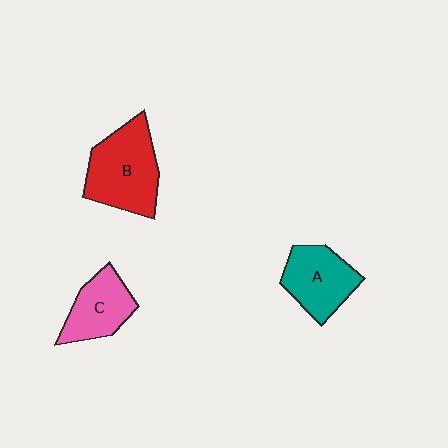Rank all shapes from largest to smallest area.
From largest to smallest: B (red), A (teal), C (pink).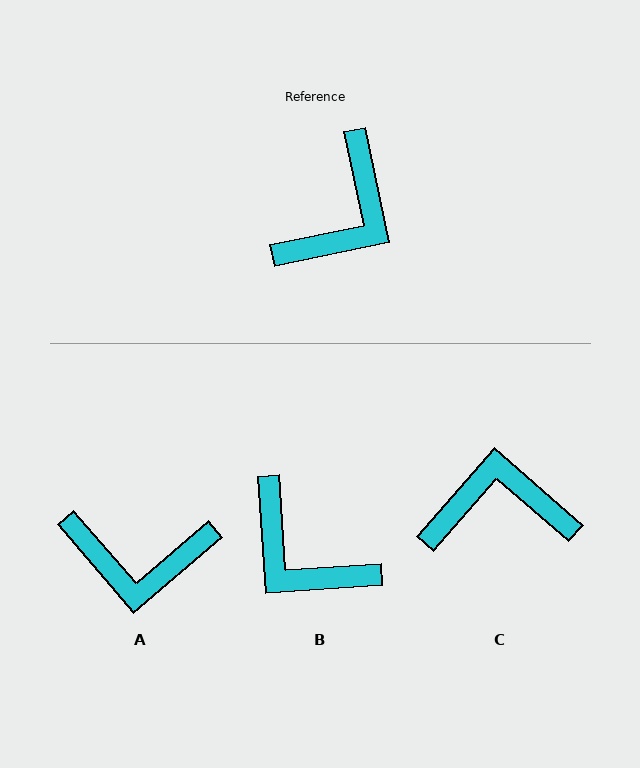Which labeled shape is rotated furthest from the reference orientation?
C, about 127 degrees away.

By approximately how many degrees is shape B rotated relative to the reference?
Approximately 98 degrees clockwise.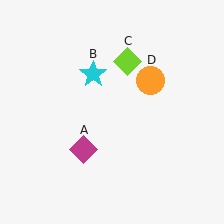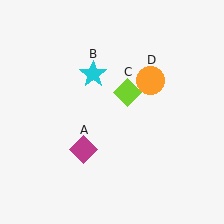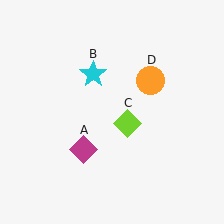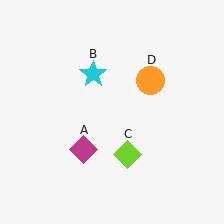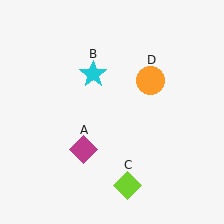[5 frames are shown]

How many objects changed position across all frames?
1 object changed position: lime diamond (object C).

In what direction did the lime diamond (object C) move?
The lime diamond (object C) moved down.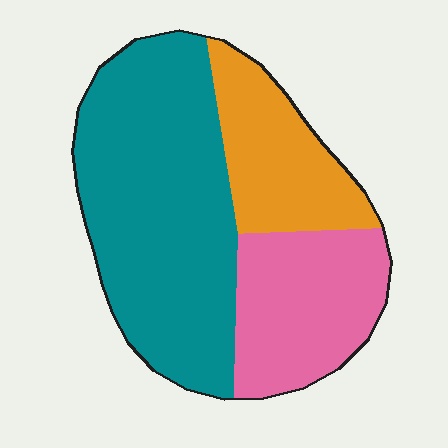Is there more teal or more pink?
Teal.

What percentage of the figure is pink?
Pink takes up about one quarter (1/4) of the figure.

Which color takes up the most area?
Teal, at roughly 55%.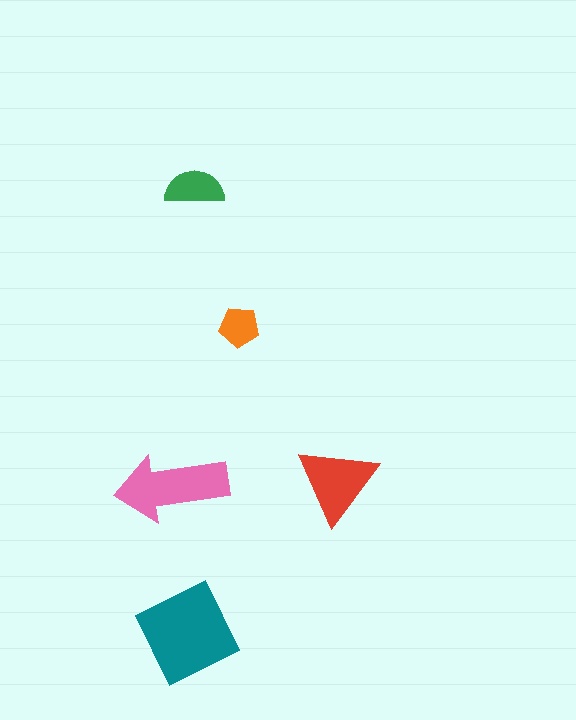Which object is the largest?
The teal diamond.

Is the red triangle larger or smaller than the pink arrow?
Smaller.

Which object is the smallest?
The orange pentagon.